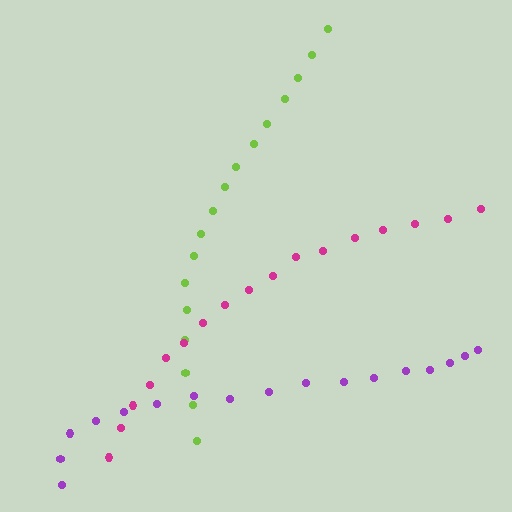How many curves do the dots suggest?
There are 3 distinct paths.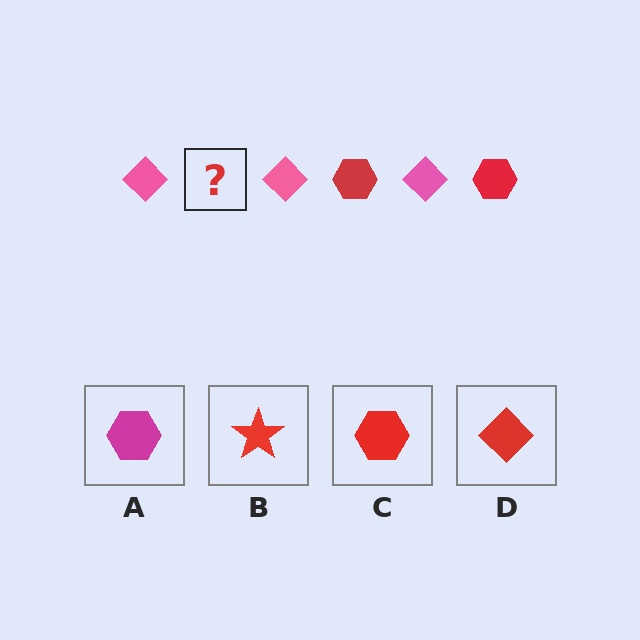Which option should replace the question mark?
Option C.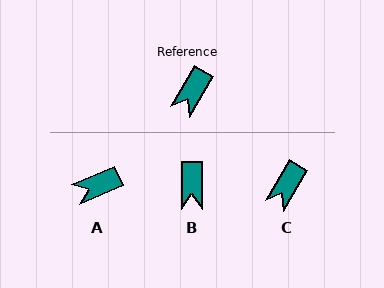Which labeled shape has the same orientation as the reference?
C.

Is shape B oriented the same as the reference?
No, it is off by about 31 degrees.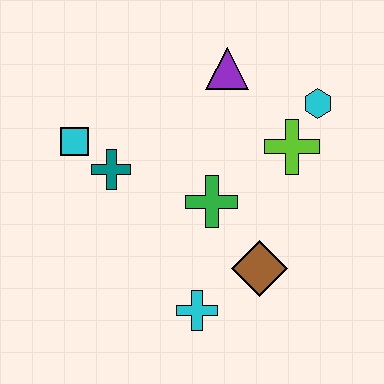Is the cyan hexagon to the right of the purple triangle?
Yes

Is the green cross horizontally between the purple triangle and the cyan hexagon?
No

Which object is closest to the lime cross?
The cyan hexagon is closest to the lime cross.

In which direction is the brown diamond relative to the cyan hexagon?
The brown diamond is below the cyan hexagon.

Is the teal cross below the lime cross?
Yes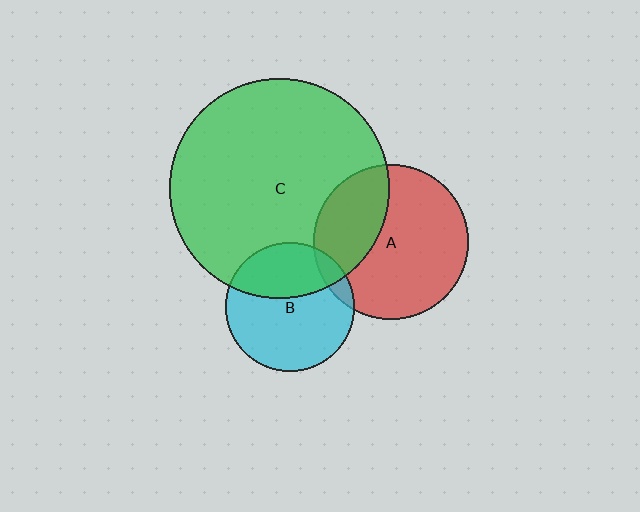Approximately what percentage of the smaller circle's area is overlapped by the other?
Approximately 30%.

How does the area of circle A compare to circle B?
Approximately 1.4 times.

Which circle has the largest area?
Circle C (green).